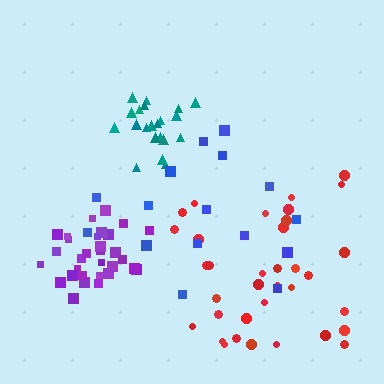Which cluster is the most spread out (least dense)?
Blue.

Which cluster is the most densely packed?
Teal.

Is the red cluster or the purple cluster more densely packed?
Purple.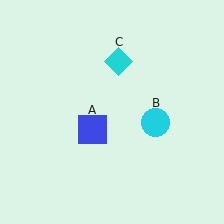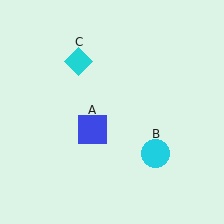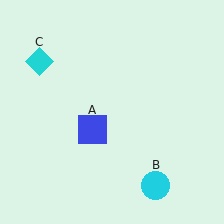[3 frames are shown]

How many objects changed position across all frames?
2 objects changed position: cyan circle (object B), cyan diamond (object C).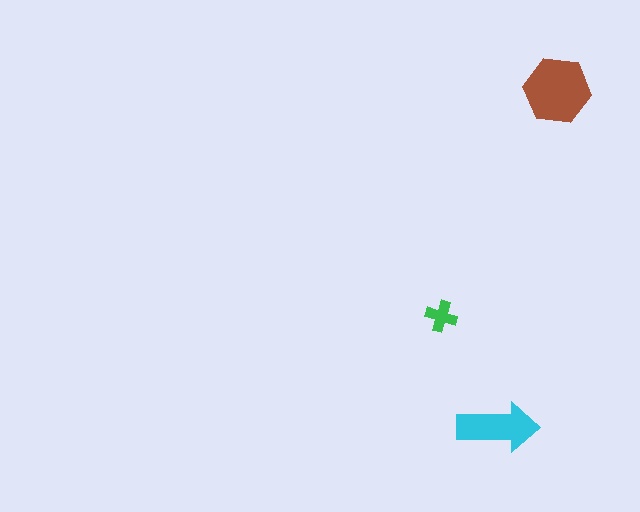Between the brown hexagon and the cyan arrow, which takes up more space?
The brown hexagon.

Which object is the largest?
The brown hexagon.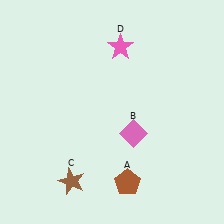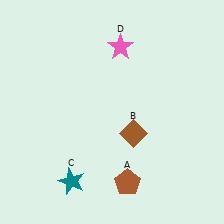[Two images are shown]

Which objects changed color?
B changed from pink to brown. C changed from brown to teal.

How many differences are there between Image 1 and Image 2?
There are 2 differences between the two images.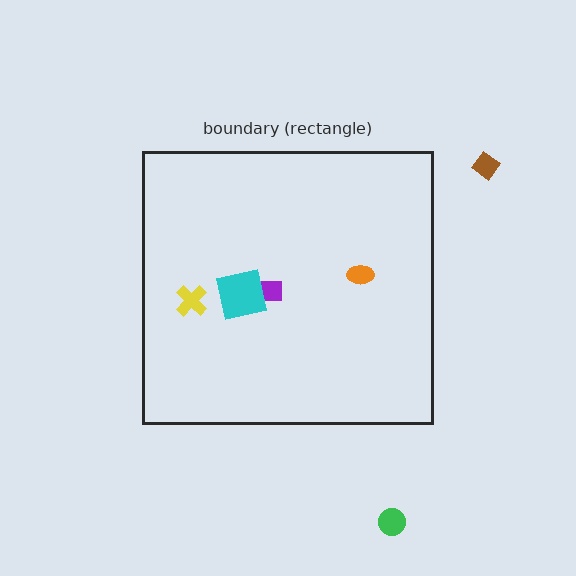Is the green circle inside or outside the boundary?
Outside.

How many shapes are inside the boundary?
4 inside, 2 outside.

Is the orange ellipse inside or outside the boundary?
Inside.